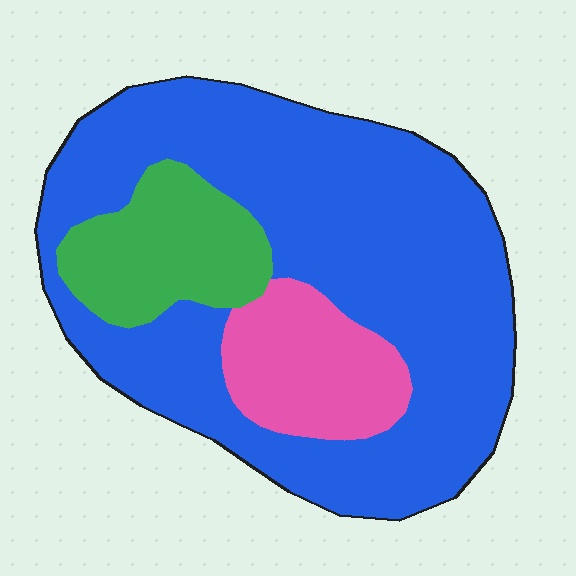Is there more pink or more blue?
Blue.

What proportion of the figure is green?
Green takes up about one sixth (1/6) of the figure.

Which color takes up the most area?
Blue, at roughly 70%.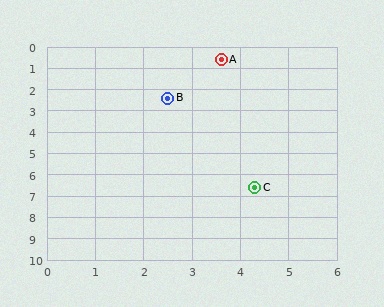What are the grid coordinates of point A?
Point A is at approximately (3.6, 0.6).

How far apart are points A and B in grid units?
Points A and B are about 2.1 grid units apart.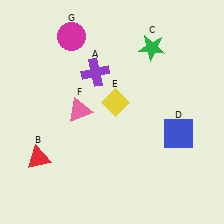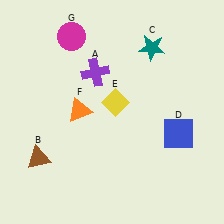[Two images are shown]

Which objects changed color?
B changed from red to brown. C changed from green to teal. F changed from pink to orange.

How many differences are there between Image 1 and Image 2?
There are 3 differences between the two images.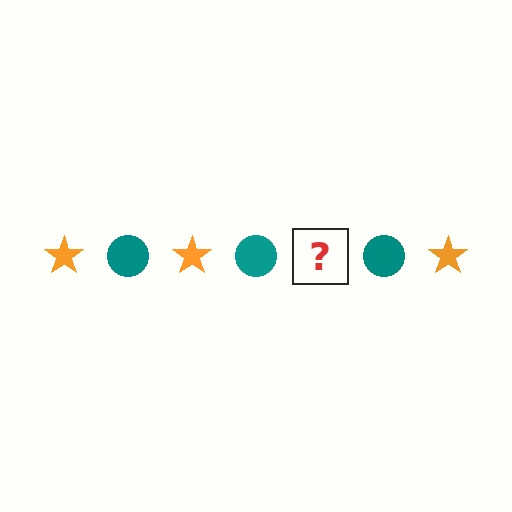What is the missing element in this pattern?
The missing element is an orange star.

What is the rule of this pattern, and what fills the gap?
The rule is that the pattern alternates between orange star and teal circle. The gap should be filled with an orange star.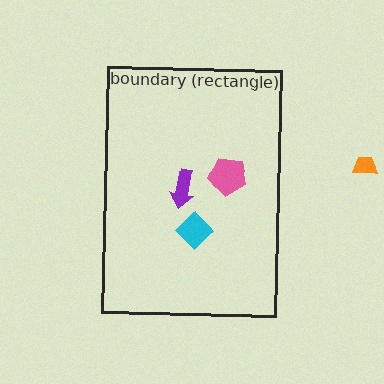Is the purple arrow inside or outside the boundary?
Inside.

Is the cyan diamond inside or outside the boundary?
Inside.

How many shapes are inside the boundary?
3 inside, 1 outside.